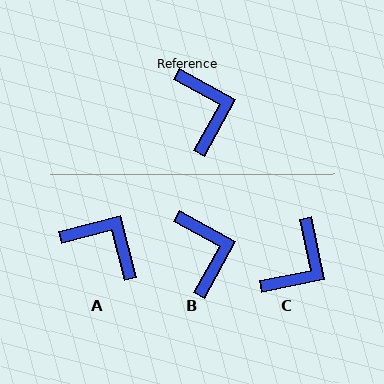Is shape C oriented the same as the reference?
No, it is off by about 50 degrees.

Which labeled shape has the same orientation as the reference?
B.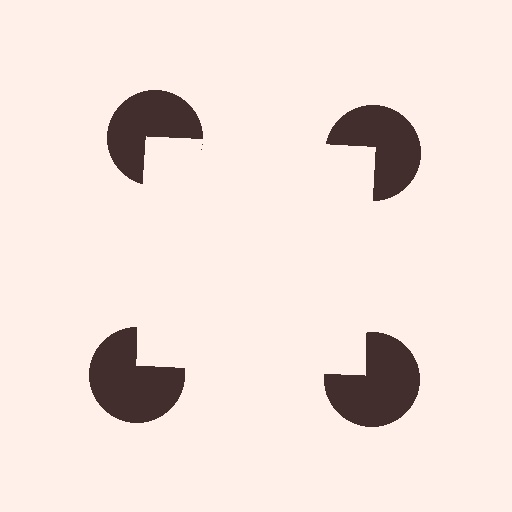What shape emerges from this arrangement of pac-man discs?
An illusory square — its edges are inferred from the aligned wedge cuts in the pac-man discs, not physically drawn.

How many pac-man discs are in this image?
There are 4 — one at each vertex of the illusory square.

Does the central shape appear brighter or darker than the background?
It typically appears slightly brighter than the background, even though no actual brightness change is drawn.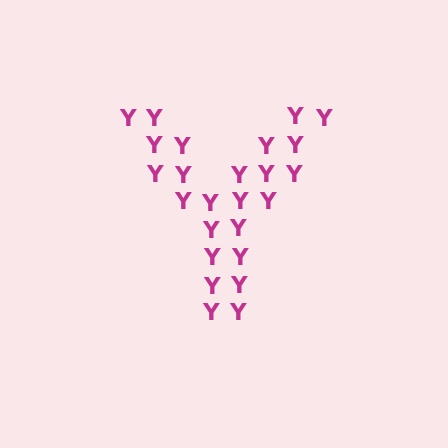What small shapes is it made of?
It is made of small letter Y's.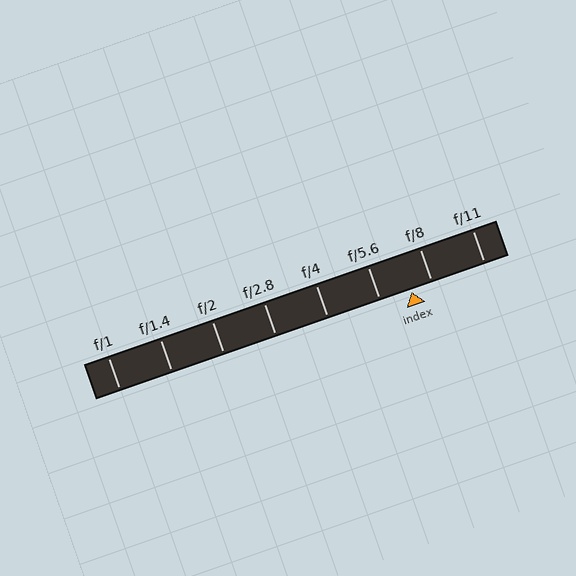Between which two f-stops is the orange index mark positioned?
The index mark is between f/5.6 and f/8.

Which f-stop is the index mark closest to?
The index mark is closest to f/8.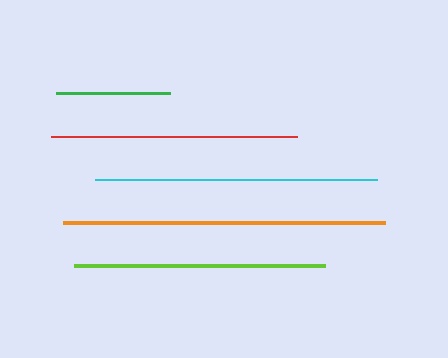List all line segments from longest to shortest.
From longest to shortest: orange, cyan, lime, red, green.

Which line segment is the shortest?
The green line is the shortest at approximately 115 pixels.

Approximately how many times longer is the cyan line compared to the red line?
The cyan line is approximately 1.1 times the length of the red line.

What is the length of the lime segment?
The lime segment is approximately 251 pixels long.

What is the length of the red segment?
The red segment is approximately 246 pixels long.